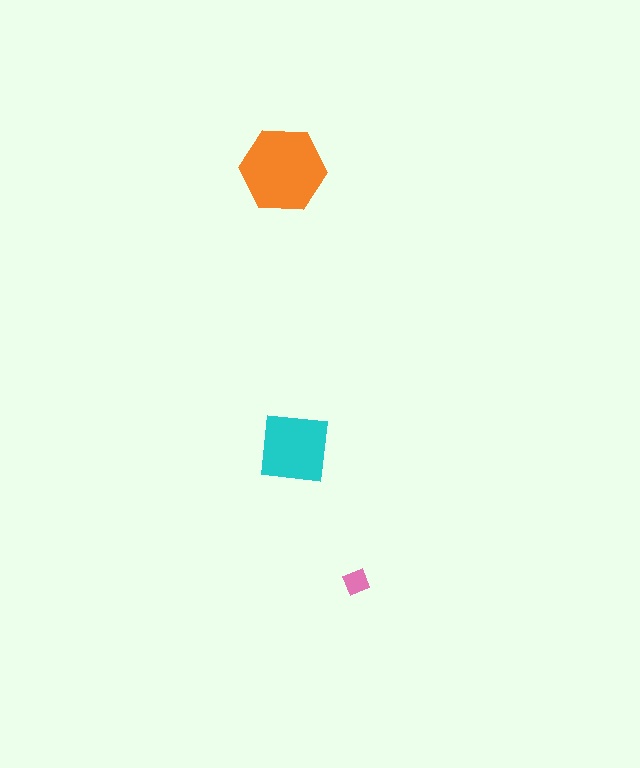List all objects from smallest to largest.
The pink diamond, the cyan square, the orange hexagon.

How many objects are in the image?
There are 3 objects in the image.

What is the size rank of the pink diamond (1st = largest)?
3rd.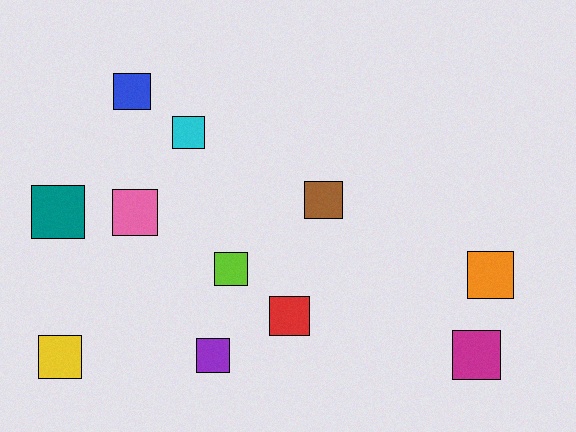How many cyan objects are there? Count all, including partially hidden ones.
There is 1 cyan object.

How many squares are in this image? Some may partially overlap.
There are 11 squares.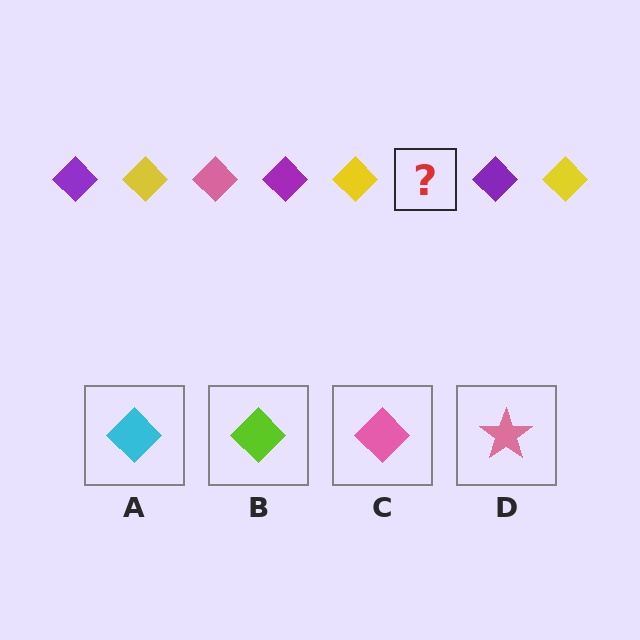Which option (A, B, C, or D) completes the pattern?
C.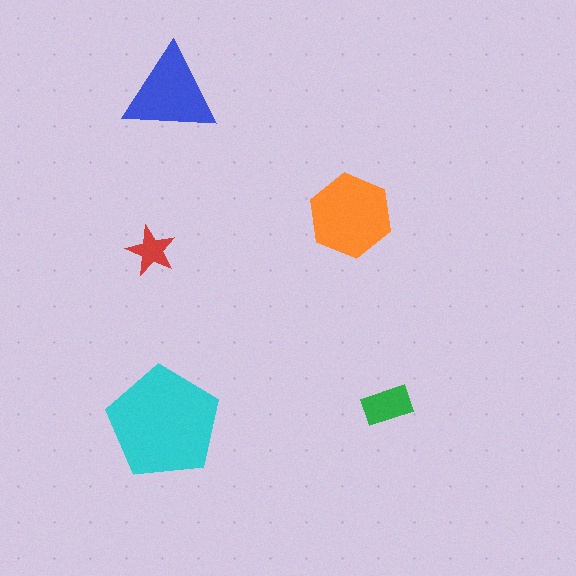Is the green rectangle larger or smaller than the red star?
Larger.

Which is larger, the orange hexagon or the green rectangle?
The orange hexagon.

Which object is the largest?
The cyan pentagon.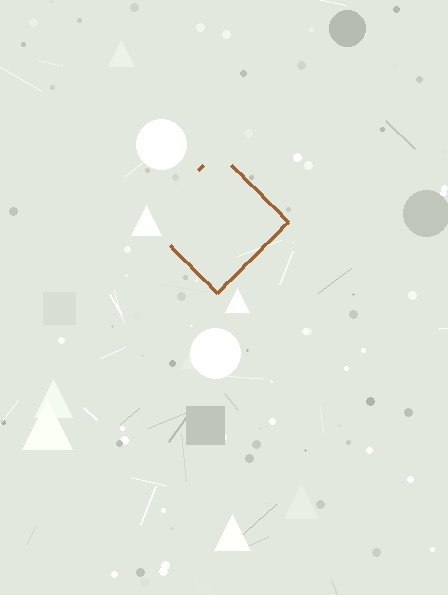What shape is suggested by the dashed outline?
The dashed outline suggests a diamond.